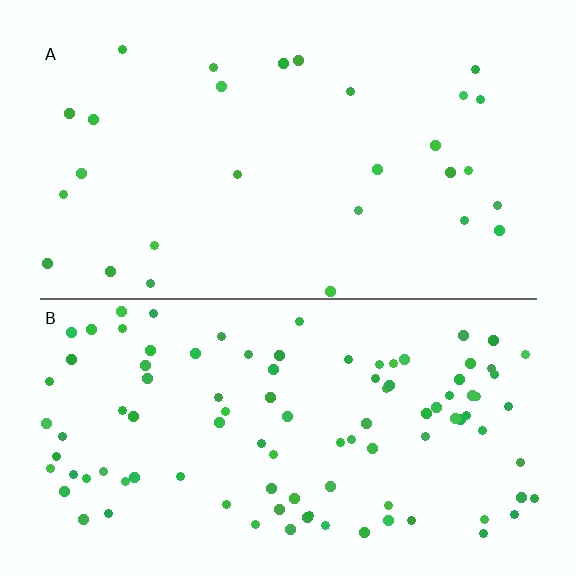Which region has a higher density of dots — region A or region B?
B (the bottom).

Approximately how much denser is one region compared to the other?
Approximately 3.5× — region B over region A.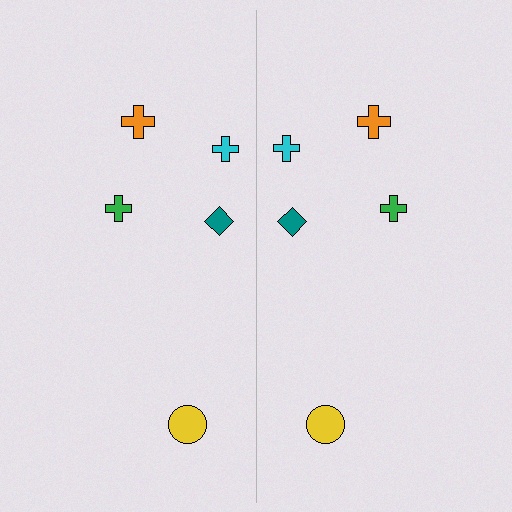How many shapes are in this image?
There are 10 shapes in this image.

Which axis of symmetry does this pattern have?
The pattern has a vertical axis of symmetry running through the center of the image.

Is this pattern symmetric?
Yes, this pattern has bilateral (reflection) symmetry.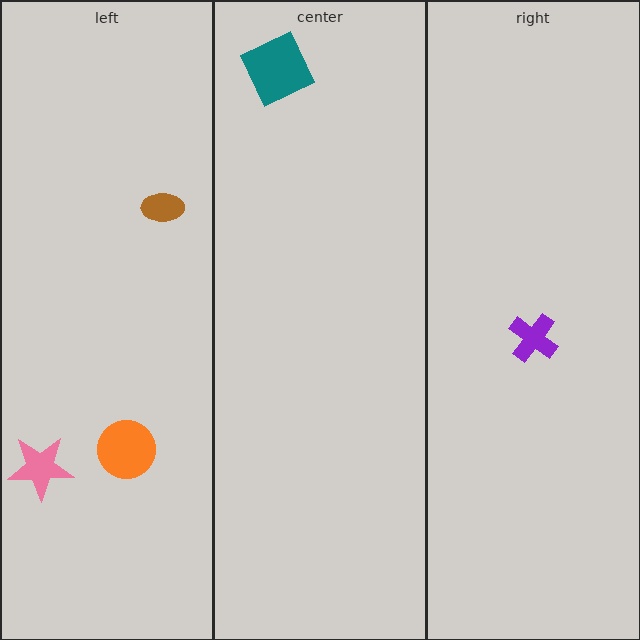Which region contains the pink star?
The left region.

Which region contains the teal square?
The center region.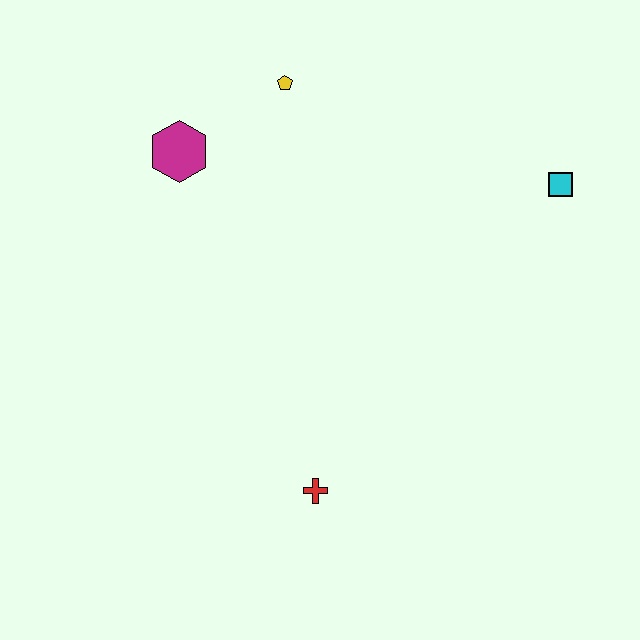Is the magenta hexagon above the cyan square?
Yes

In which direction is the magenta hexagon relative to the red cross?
The magenta hexagon is above the red cross.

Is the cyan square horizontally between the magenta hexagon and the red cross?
No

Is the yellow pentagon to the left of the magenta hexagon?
No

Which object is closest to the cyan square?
The yellow pentagon is closest to the cyan square.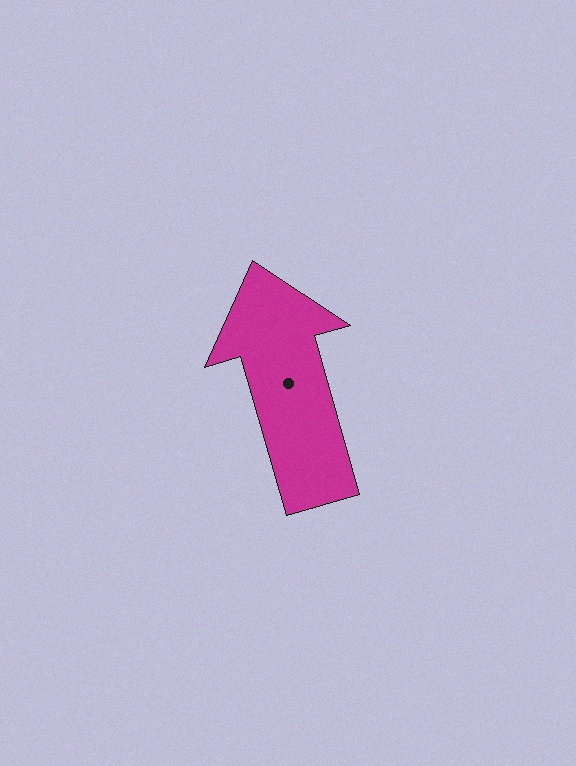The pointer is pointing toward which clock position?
Roughly 11 o'clock.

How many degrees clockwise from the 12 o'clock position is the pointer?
Approximately 344 degrees.